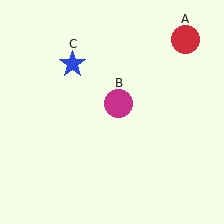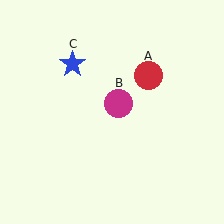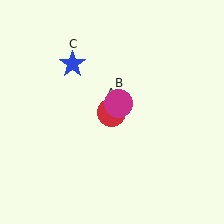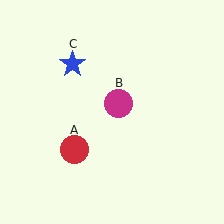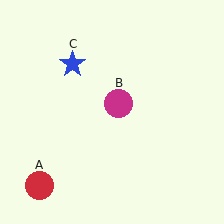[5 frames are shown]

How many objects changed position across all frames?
1 object changed position: red circle (object A).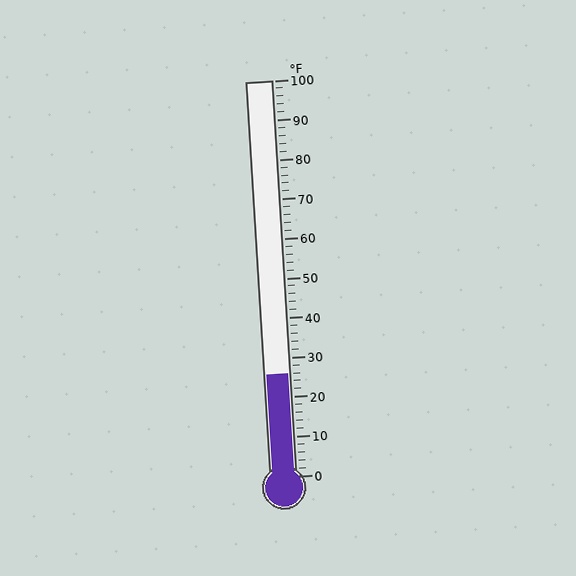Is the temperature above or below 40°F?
The temperature is below 40°F.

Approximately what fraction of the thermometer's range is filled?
The thermometer is filled to approximately 25% of its range.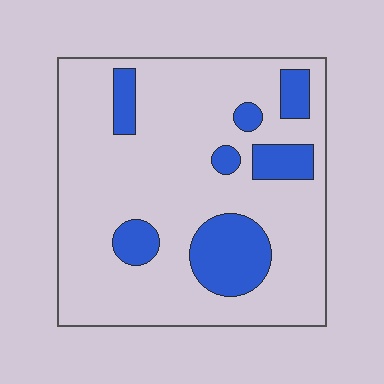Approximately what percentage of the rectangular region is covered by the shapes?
Approximately 20%.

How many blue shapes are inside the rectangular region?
7.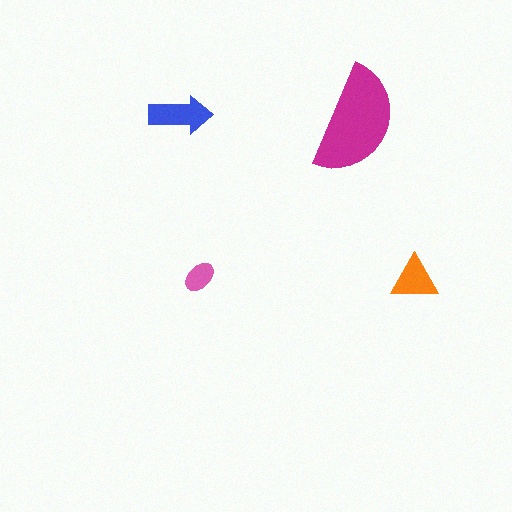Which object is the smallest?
The pink ellipse.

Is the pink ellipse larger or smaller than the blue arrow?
Smaller.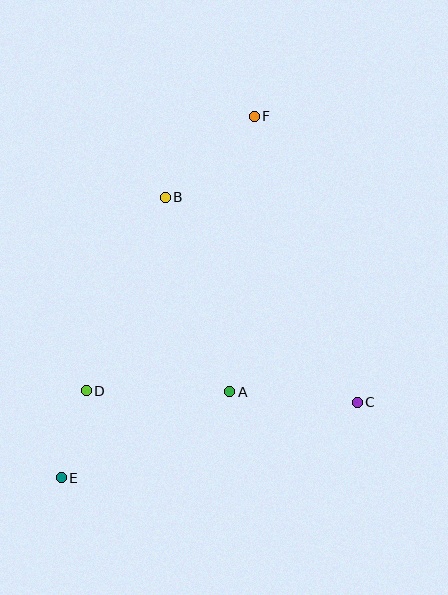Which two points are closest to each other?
Points D and E are closest to each other.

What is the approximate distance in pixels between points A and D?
The distance between A and D is approximately 143 pixels.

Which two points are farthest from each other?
Points E and F are farthest from each other.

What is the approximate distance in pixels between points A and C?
The distance between A and C is approximately 128 pixels.